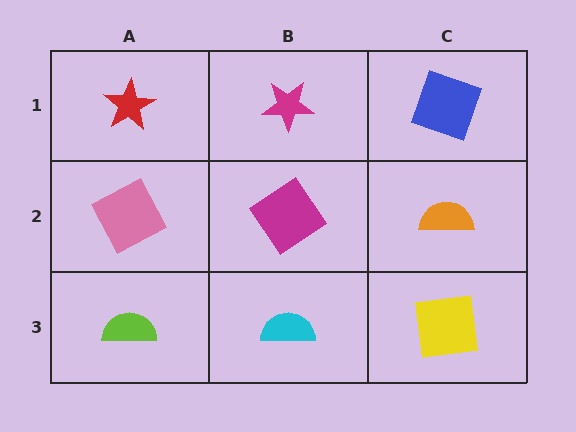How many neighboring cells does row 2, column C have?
3.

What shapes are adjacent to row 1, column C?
An orange semicircle (row 2, column C), a magenta star (row 1, column B).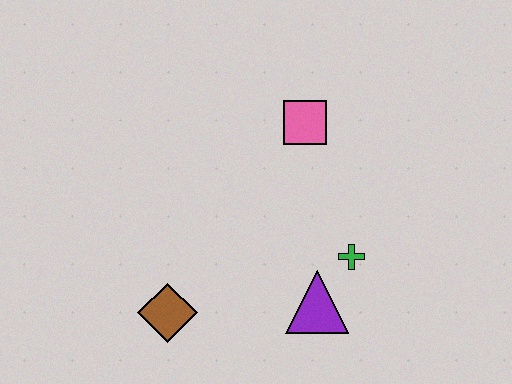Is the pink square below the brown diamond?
No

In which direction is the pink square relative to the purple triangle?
The pink square is above the purple triangle.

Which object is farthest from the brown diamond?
The pink square is farthest from the brown diamond.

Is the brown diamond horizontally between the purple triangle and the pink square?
No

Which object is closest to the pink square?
The green cross is closest to the pink square.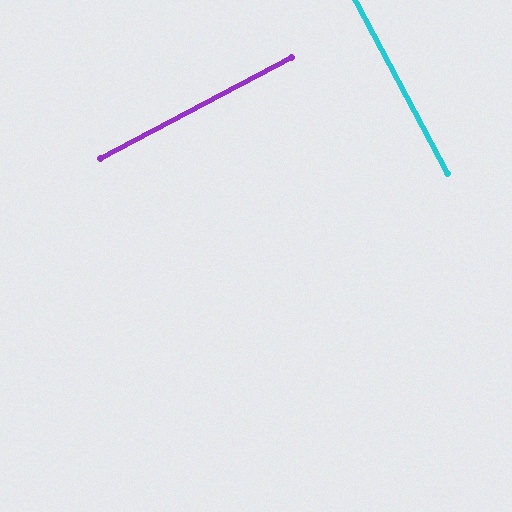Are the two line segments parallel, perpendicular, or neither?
Perpendicular — they meet at approximately 90°.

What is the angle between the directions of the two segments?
Approximately 90 degrees.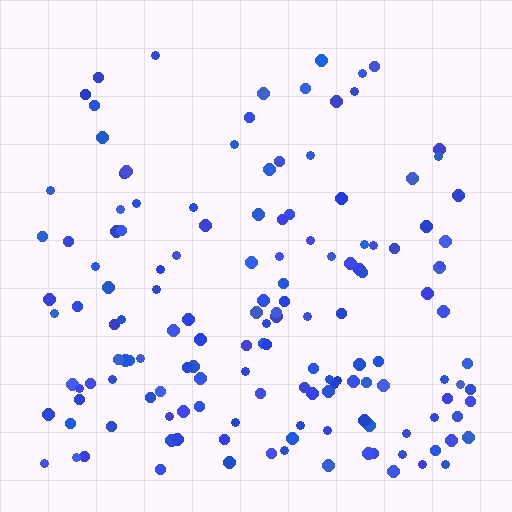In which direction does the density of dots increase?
From top to bottom, with the bottom side densest.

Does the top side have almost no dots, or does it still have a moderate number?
Still a moderate number, just noticeably fewer than the bottom.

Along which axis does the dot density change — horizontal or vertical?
Vertical.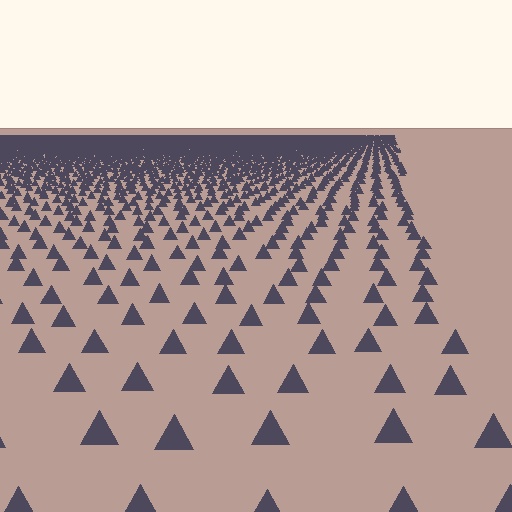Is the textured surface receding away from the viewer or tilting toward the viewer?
The surface is receding away from the viewer. Texture elements get smaller and denser toward the top.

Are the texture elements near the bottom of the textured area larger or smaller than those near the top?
Larger. Near the bottom, elements are closer to the viewer and appear at a bigger on-screen size.